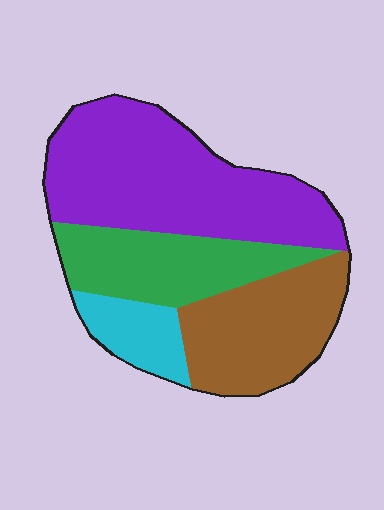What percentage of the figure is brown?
Brown takes up about one quarter (1/4) of the figure.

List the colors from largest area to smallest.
From largest to smallest: purple, brown, green, cyan.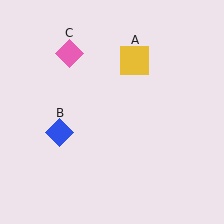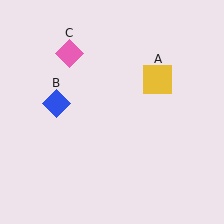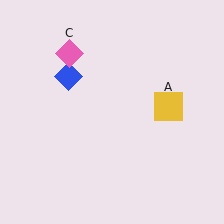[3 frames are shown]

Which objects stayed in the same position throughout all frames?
Pink diamond (object C) remained stationary.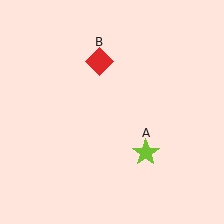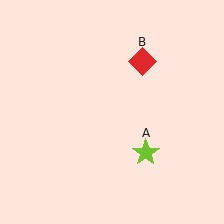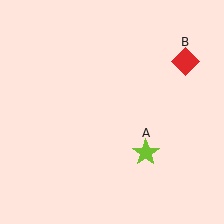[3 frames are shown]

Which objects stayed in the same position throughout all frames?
Lime star (object A) remained stationary.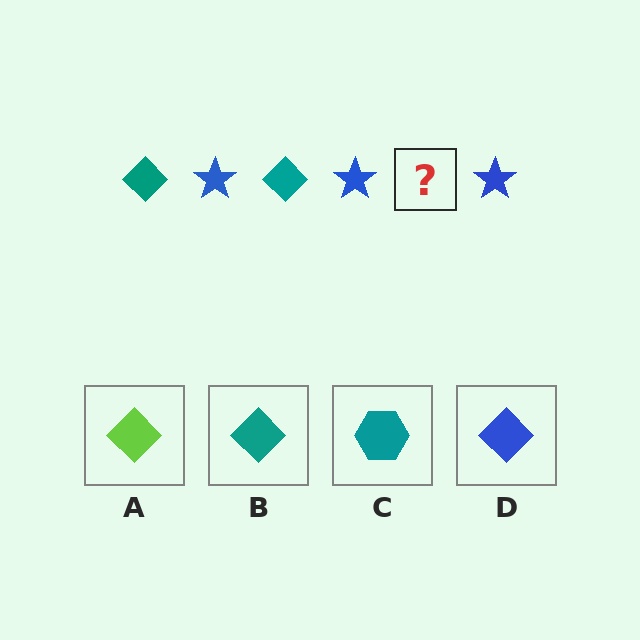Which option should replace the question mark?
Option B.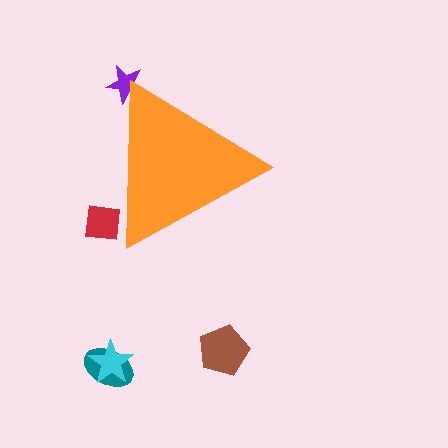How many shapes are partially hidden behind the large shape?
2 shapes are partially hidden.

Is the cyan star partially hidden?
No, the cyan star is fully visible.